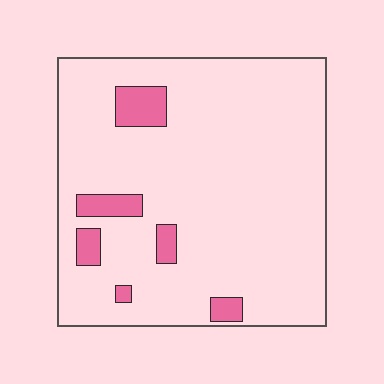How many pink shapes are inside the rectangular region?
6.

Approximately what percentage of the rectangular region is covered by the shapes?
Approximately 10%.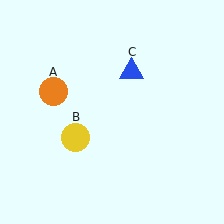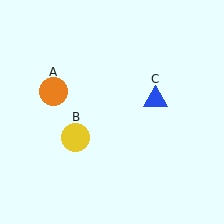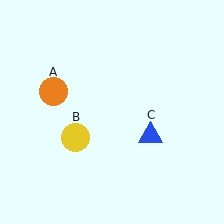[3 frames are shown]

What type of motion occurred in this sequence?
The blue triangle (object C) rotated clockwise around the center of the scene.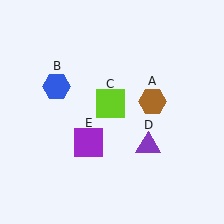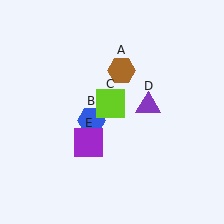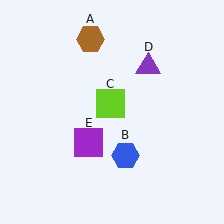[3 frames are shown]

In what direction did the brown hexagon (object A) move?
The brown hexagon (object A) moved up and to the left.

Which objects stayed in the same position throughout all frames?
Lime square (object C) and purple square (object E) remained stationary.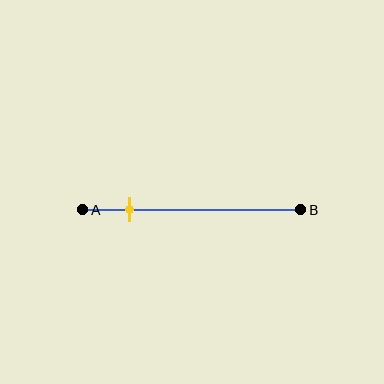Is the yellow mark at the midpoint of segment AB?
No, the mark is at about 20% from A, not at the 50% midpoint.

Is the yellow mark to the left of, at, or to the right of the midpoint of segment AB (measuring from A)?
The yellow mark is to the left of the midpoint of segment AB.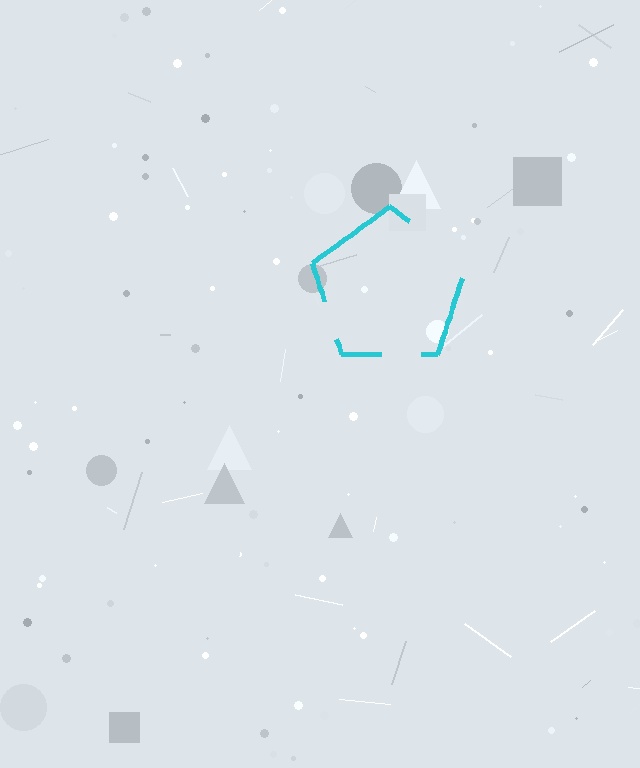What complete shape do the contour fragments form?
The contour fragments form a pentagon.